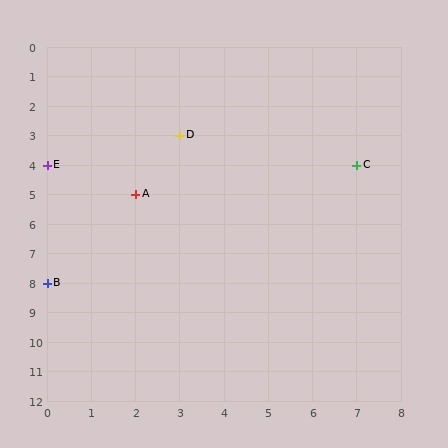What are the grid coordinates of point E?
Point E is at grid coordinates (0, 4).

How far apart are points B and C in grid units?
Points B and C are 7 columns and 4 rows apart (about 8.1 grid units diagonally).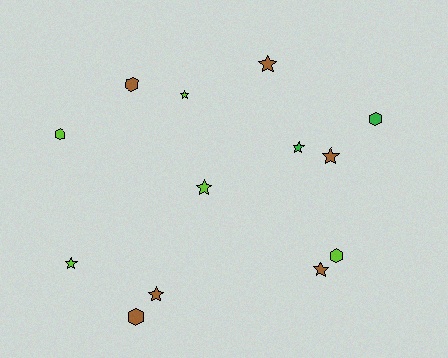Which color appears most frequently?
Brown, with 6 objects.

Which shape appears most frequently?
Star, with 8 objects.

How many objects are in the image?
There are 13 objects.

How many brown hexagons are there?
There are 2 brown hexagons.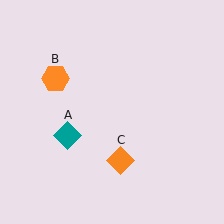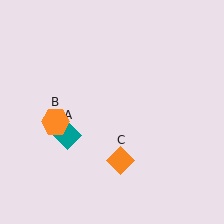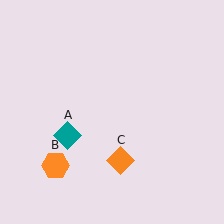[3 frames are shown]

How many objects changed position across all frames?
1 object changed position: orange hexagon (object B).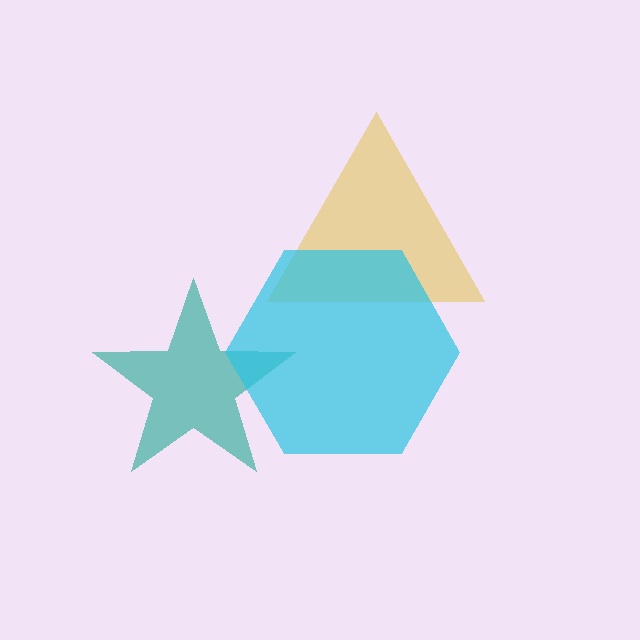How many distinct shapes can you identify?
There are 3 distinct shapes: a yellow triangle, a teal star, a cyan hexagon.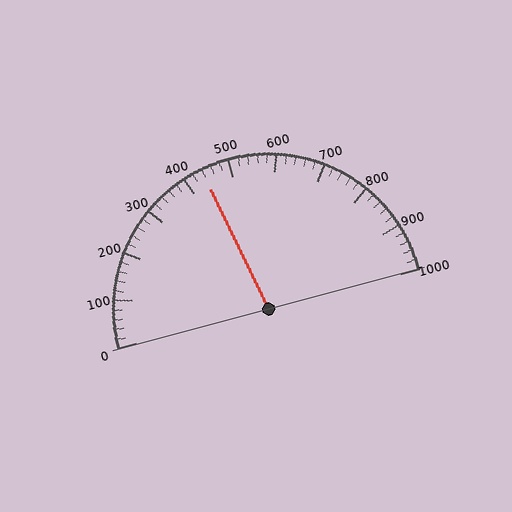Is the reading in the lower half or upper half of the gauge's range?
The reading is in the lower half of the range (0 to 1000).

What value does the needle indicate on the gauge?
The needle indicates approximately 440.